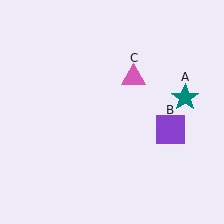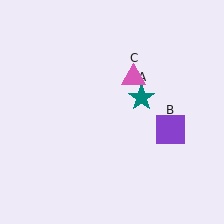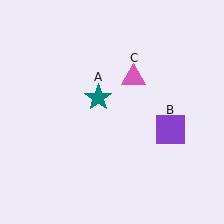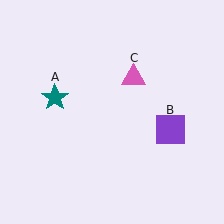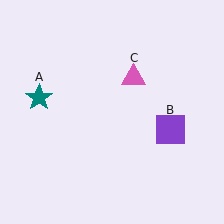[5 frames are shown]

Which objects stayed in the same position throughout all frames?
Purple square (object B) and pink triangle (object C) remained stationary.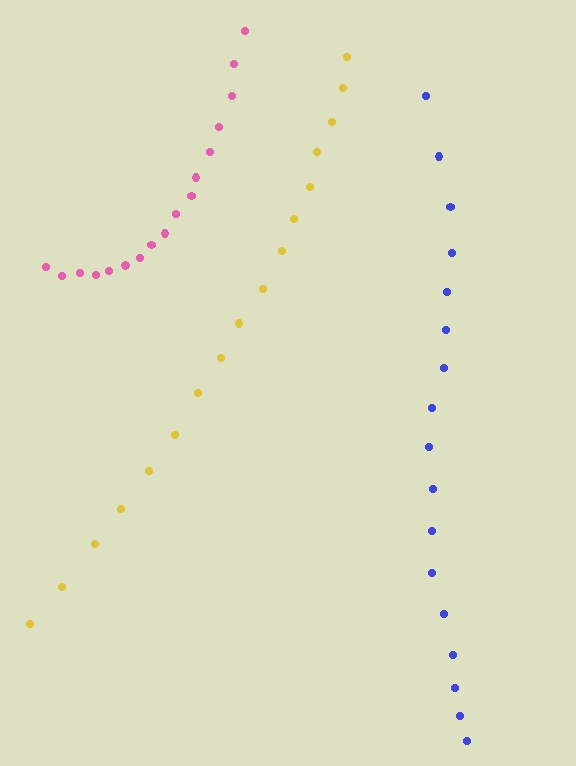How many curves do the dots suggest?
There are 3 distinct paths.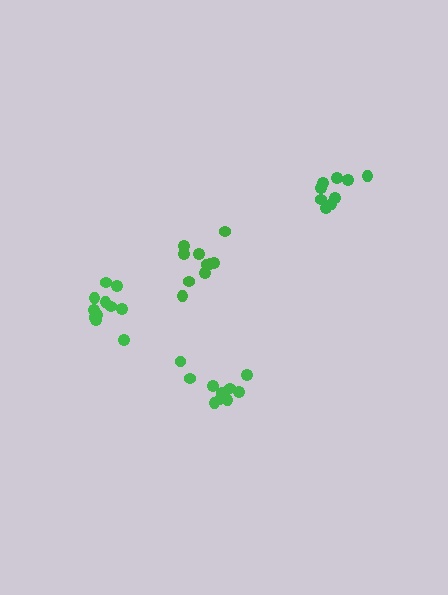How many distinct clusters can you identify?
There are 4 distinct clusters.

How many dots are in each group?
Group 1: 10 dots, Group 2: 11 dots, Group 3: 9 dots, Group 4: 11 dots (41 total).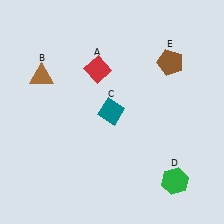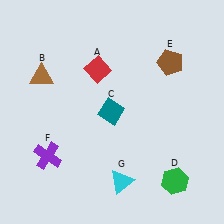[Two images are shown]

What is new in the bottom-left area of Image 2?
A purple cross (F) was added in the bottom-left area of Image 2.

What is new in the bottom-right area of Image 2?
A cyan triangle (G) was added in the bottom-right area of Image 2.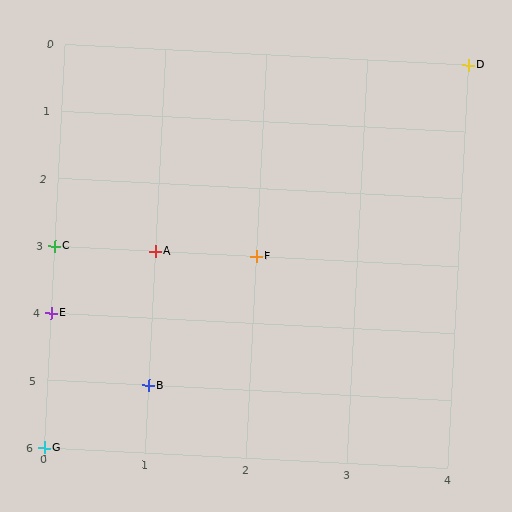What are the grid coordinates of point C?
Point C is at grid coordinates (0, 3).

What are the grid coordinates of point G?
Point G is at grid coordinates (0, 6).